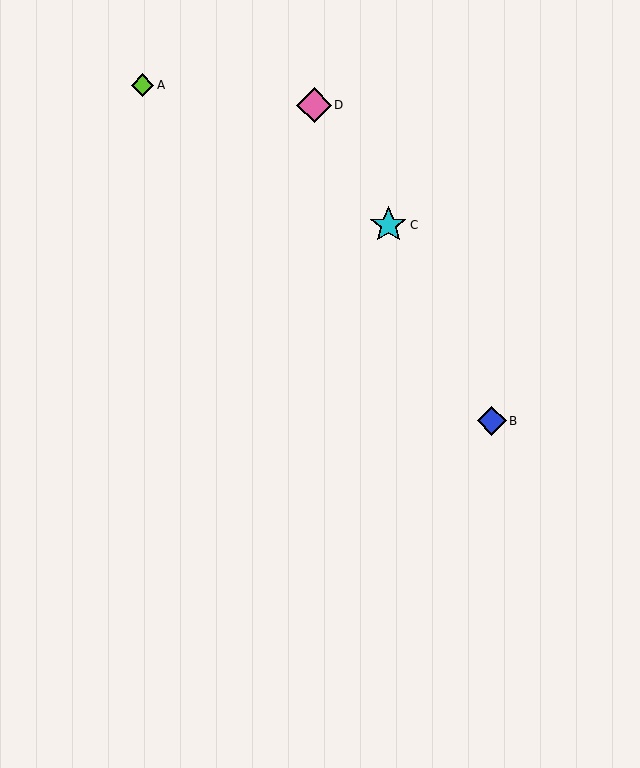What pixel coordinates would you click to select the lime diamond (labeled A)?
Click at (143, 85) to select the lime diamond A.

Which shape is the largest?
The cyan star (labeled C) is the largest.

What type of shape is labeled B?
Shape B is a blue diamond.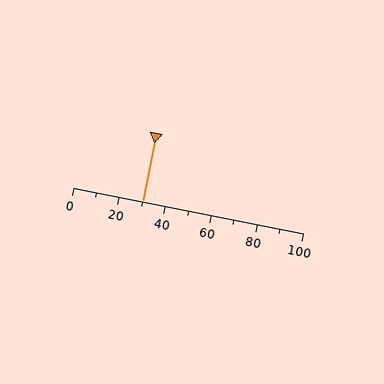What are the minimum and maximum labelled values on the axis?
The axis runs from 0 to 100.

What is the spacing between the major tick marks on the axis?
The major ticks are spaced 20 apart.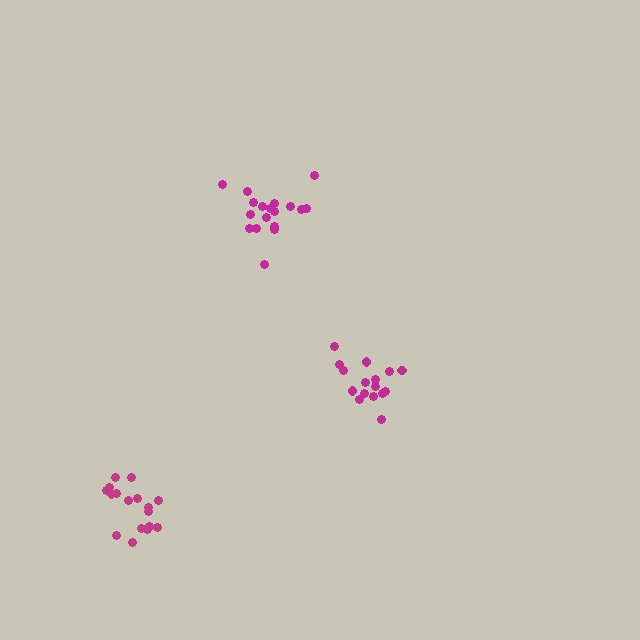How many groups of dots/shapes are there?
There are 3 groups.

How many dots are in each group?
Group 1: 16 dots, Group 2: 18 dots, Group 3: 17 dots (51 total).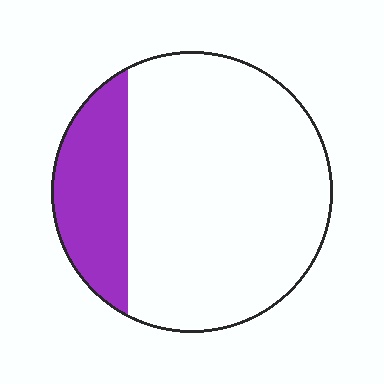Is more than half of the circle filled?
No.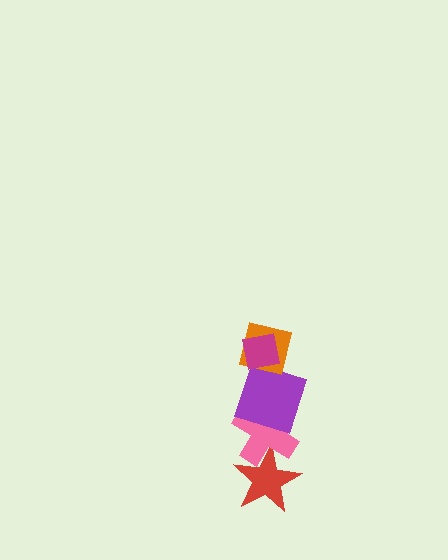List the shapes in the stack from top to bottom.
From top to bottom: the magenta square, the orange square, the purple square, the pink cross, the red star.